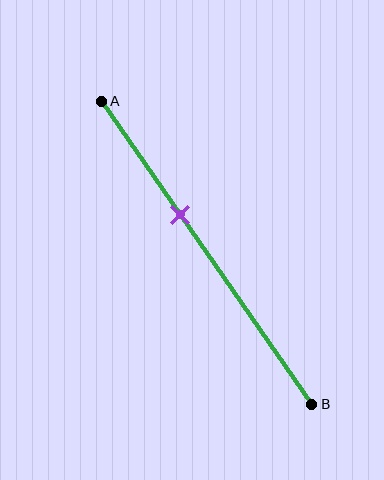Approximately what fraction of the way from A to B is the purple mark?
The purple mark is approximately 40% of the way from A to B.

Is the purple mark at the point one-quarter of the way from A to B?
No, the mark is at about 40% from A, not at the 25% one-quarter point.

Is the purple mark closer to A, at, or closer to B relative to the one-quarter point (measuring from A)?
The purple mark is closer to point B than the one-quarter point of segment AB.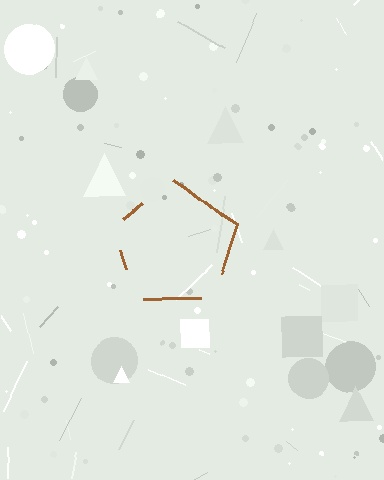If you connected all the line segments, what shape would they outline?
They would outline a pentagon.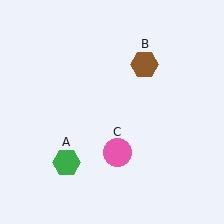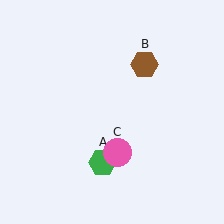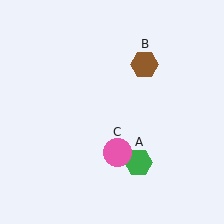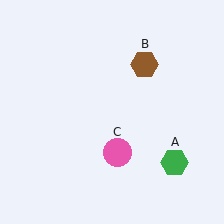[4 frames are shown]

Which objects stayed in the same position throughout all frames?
Brown hexagon (object B) and pink circle (object C) remained stationary.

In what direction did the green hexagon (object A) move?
The green hexagon (object A) moved right.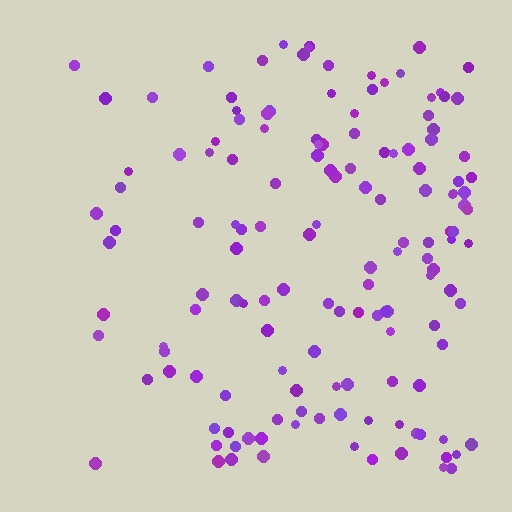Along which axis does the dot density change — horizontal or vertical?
Horizontal.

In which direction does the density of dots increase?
From left to right, with the right side densest.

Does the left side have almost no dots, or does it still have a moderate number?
Still a moderate number, just noticeably fewer than the right.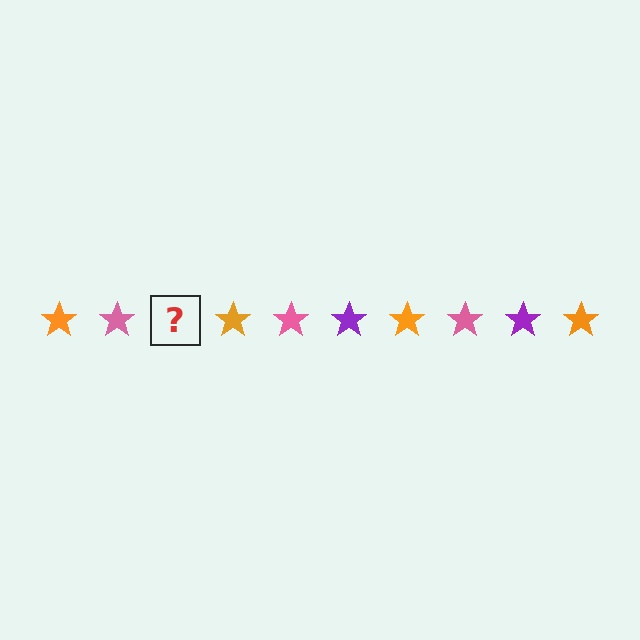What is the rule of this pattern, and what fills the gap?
The rule is that the pattern cycles through orange, pink, purple stars. The gap should be filled with a purple star.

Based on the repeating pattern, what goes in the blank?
The blank should be a purple star.